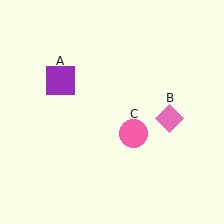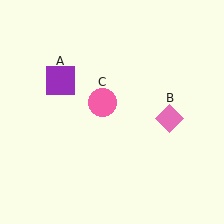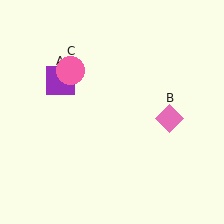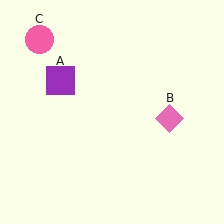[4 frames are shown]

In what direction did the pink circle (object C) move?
The pink circle (object C) moved up and to the left.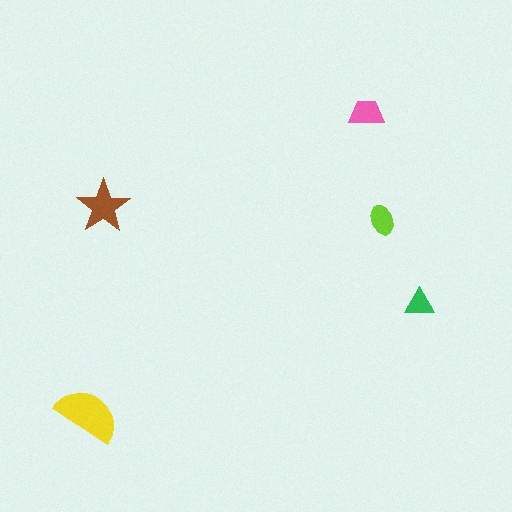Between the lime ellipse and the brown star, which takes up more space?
The brown star.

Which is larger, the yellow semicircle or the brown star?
The yellow semicircle.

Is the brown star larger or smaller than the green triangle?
Larger.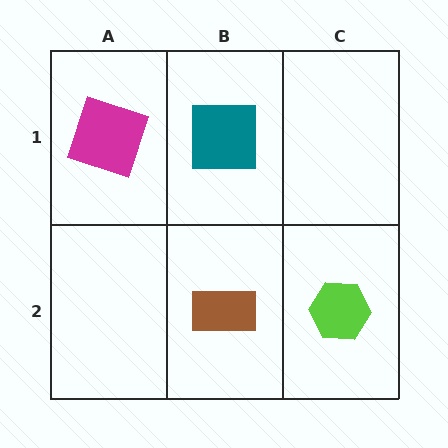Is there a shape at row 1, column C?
No, that cell is empty.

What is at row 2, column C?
A lime hexagon.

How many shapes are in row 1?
2 shapes.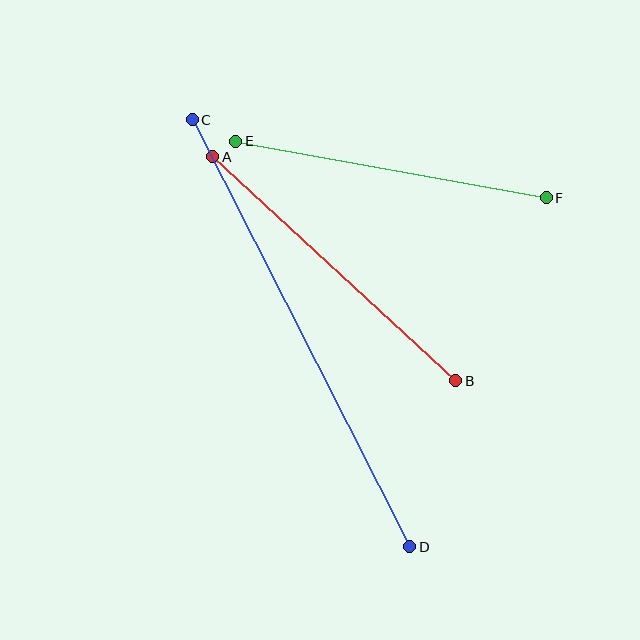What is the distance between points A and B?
The distance is approximately 330 pixels.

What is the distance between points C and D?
The distance is approximately 479 pixels.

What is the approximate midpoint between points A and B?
The midpoint is at approximately (334, 269) pixels.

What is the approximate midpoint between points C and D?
The midpoint is at approximately (301, 333) pixels.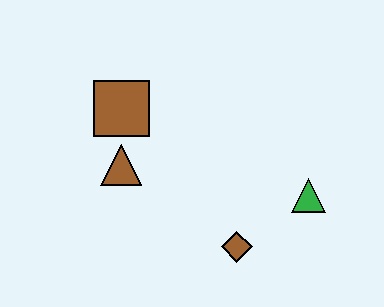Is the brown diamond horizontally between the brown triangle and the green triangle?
Yes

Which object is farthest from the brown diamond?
The brown square is farthest from the brown diamond.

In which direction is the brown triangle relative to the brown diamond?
The brown triangle is to the left of the brown diamond.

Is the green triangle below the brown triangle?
Yes